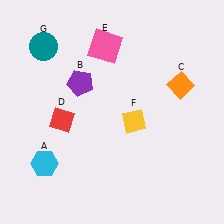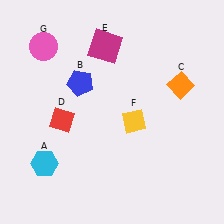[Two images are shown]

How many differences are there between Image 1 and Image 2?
There are 3 differences between the two images.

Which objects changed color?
B changed from purple to blue. E changed from pink to magenta. G changed from teal to pink.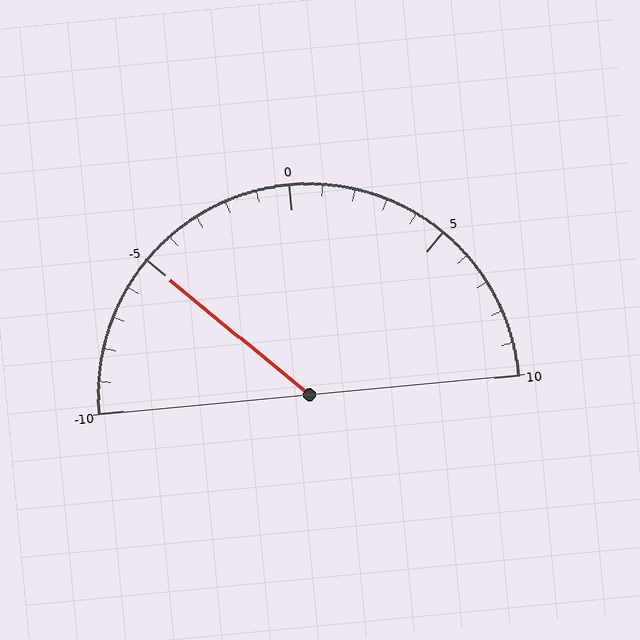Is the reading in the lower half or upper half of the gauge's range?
The reading is in the lower half of the range (-10 to 10).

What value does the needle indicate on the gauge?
The needle indicates approximately -5.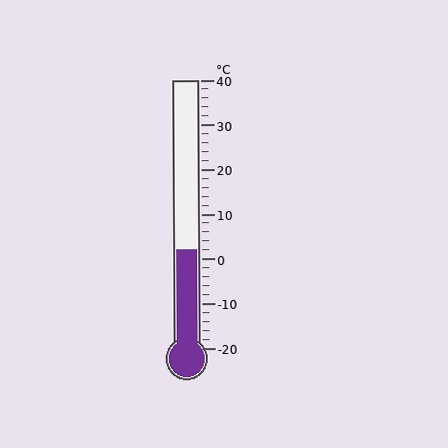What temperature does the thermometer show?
The thermometer shows approximately 2°C.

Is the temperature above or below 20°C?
The temperature is below 20°C.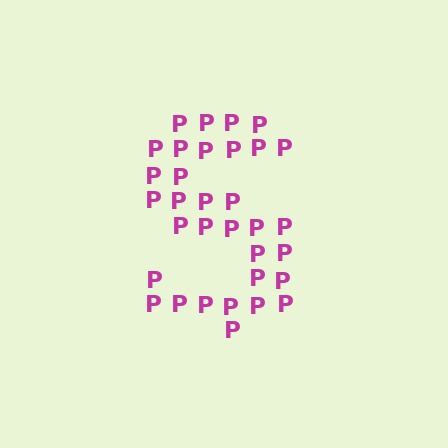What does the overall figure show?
The overall figure shows the letter S.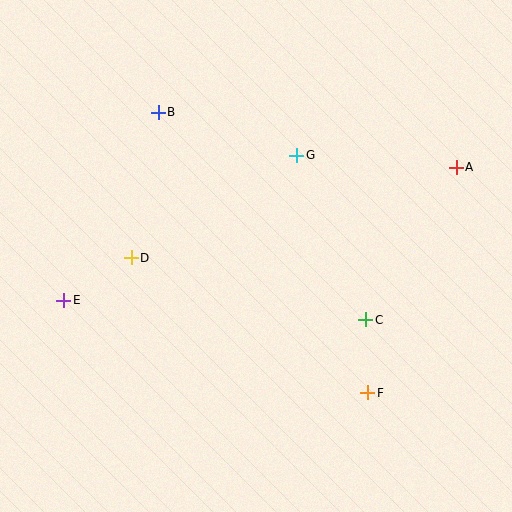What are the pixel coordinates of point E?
Point E is at (64, 300).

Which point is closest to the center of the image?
Point G at (297, 155) is closest to the center.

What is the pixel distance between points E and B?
The distance between E and B is 210 pixels.